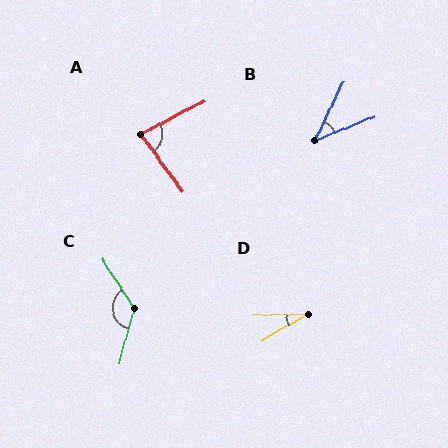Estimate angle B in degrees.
Approximately 42 degrees.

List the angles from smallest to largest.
D (28°), B (42°), A (81°), C (132°).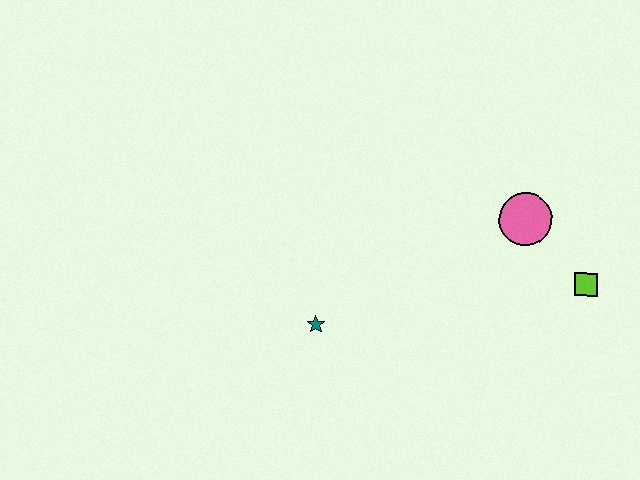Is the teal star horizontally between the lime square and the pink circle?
No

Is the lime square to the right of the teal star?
Yes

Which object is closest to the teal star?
The pink circle is closest to the teal star.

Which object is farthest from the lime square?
The teal star is farthest from the lime square.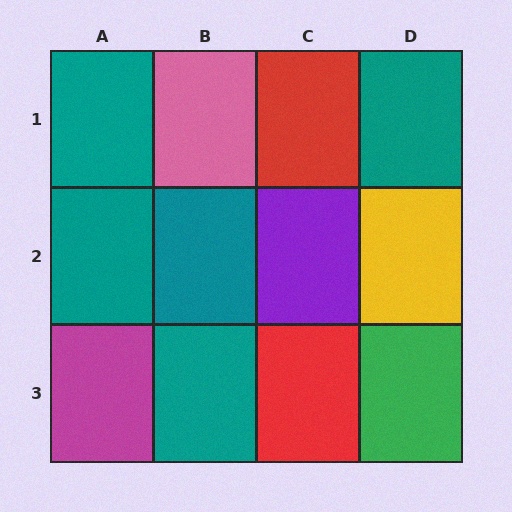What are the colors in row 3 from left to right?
Magenta, teal, red, green.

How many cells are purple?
1 cell is purple.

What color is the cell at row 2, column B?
Teal.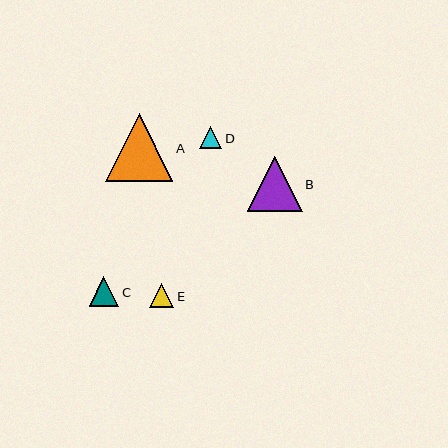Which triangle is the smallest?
Triangle D is the smallest with a size of approximately 22 pixels.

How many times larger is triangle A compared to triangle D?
Triangle A is approximately 3.1 times the size of triangle D.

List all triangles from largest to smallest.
From largest to smallest: A, B, C, E, D.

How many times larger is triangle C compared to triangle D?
Triangle C is approximately 1.3 times the size of triangle D.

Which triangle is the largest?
Triangle A is the largest with a size of approximately 68 pixels.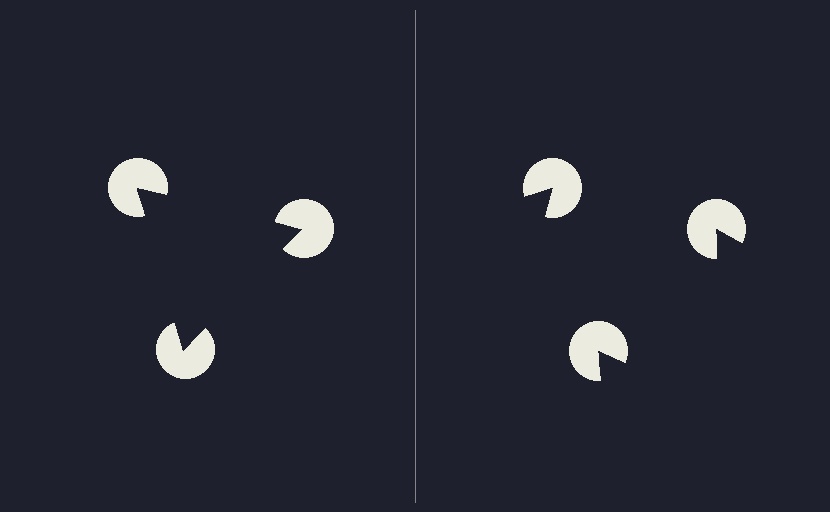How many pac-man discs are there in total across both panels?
6 — 3 on each side.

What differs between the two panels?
The pac-man discs are positioned identically on both sides; only the wedge orientations differ. On the left they align to a triangle; on the right they are misaligned.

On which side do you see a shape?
An illusory triangle appears on the left side. On the right side the wedge cuts are rotated, so no coherent shape forms.